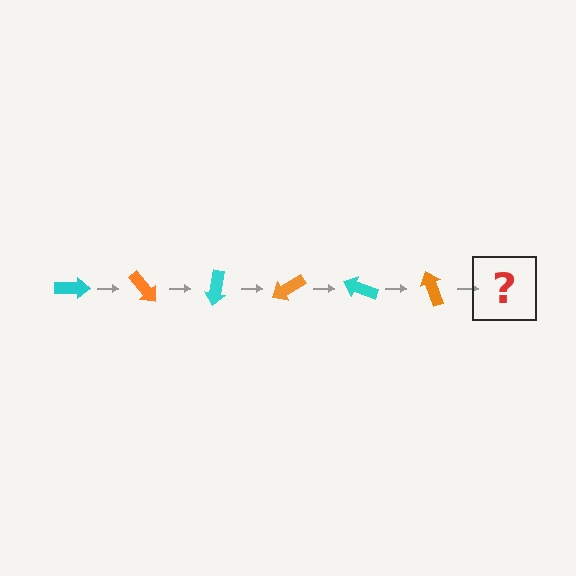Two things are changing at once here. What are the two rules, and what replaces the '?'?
The two rules are that it rotates 50 degrees each step and the color cycles through cyan and orange. The '?' should be a cyan arrow, rotated 300 degrees from the start.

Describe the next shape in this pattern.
It should be a cyan arrow, rotated 300 degrees from the start.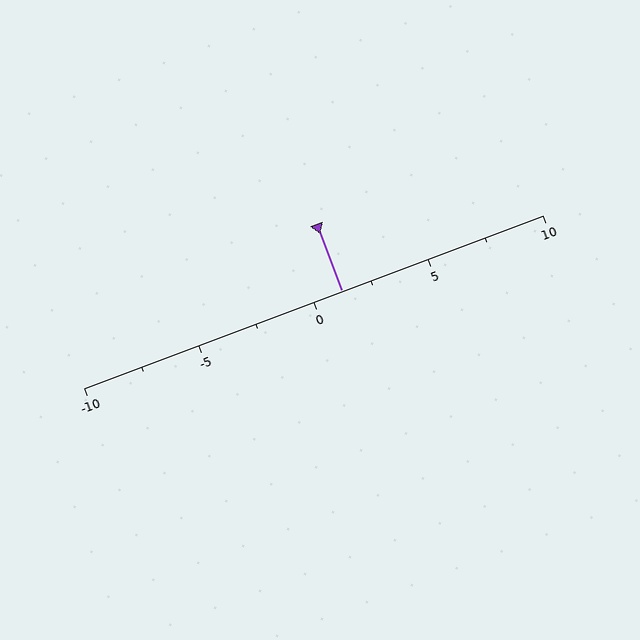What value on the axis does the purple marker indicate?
The marker indicates approximately 1.2.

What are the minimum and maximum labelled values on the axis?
The axis runs from -10 to 10.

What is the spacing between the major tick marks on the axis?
The major ticks are spaced 5 apart.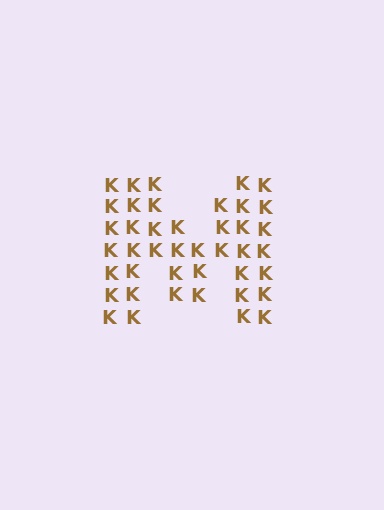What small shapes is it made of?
It is made of small letter K's.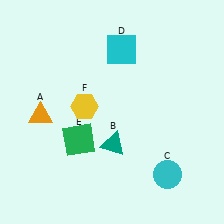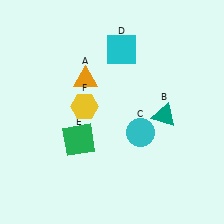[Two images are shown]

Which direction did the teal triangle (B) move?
The teal triangle (B) moved right.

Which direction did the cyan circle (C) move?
The cyan circle (C) moved up.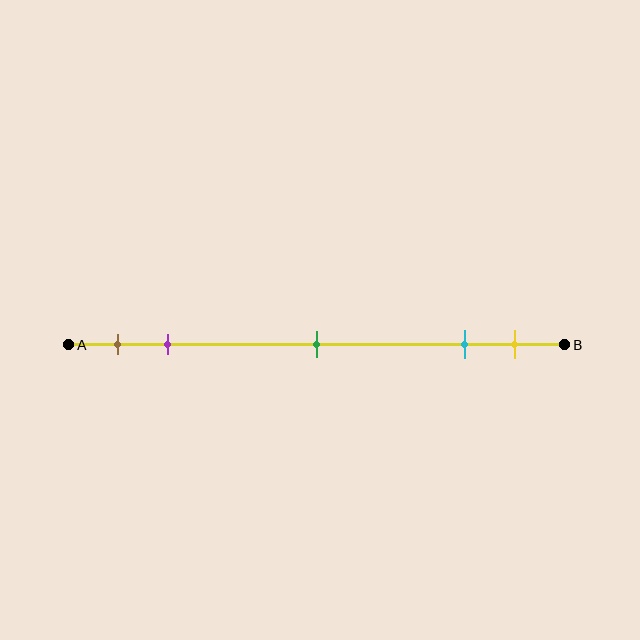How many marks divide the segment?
There are 5 marks dividing the segment.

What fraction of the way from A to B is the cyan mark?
The cyan mark is approximately 80% (0.8) of the way from A to B.